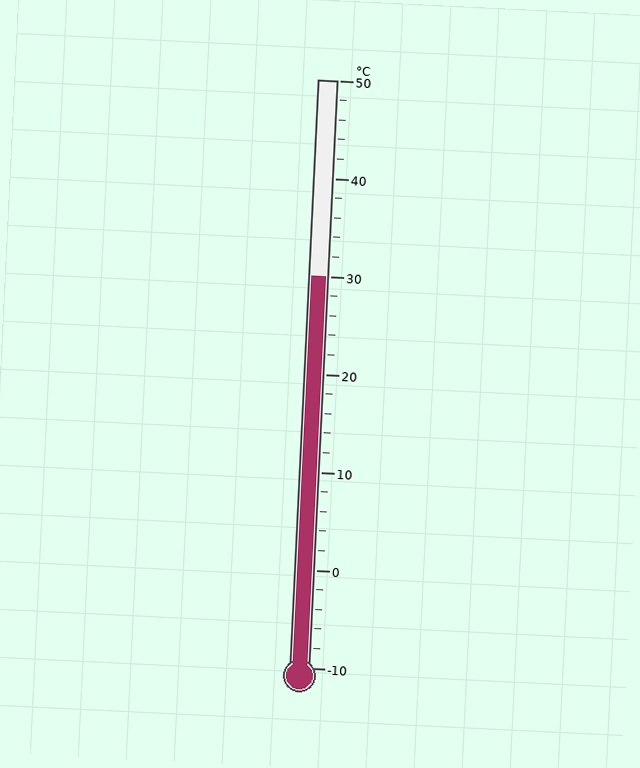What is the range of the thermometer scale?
The thermometer scale ranges from -10°C to 50°C.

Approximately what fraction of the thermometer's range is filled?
The thermometer is filled to approximately 65% of its range.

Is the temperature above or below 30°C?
The temperature is at 30°C.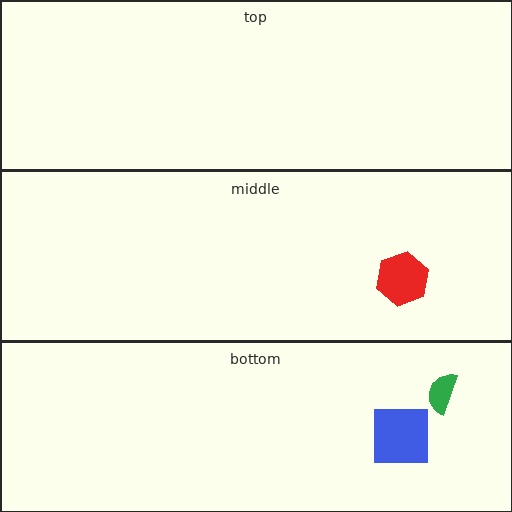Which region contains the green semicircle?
The bottom region.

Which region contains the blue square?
The bottom region.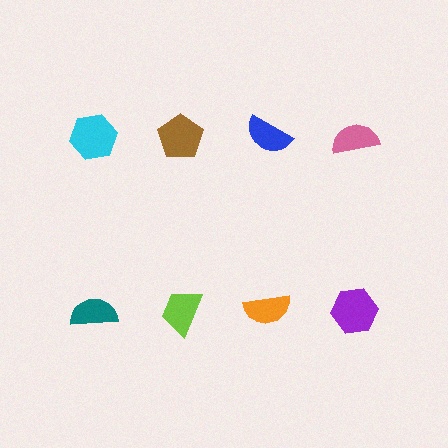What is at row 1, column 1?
A cyan hexagon.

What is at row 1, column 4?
A pink semicircle.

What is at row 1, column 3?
A blue semicircle.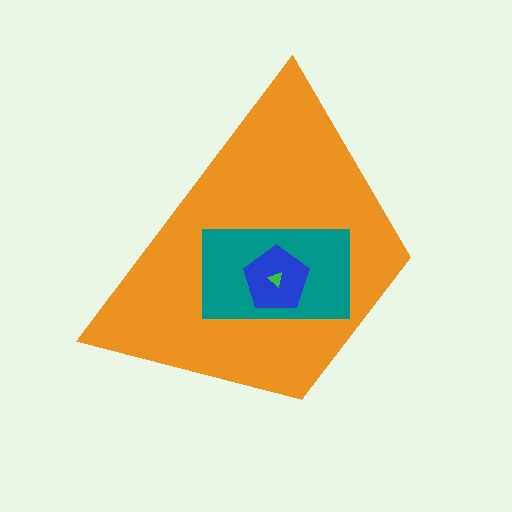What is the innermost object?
The green triangle.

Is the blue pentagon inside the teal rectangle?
Yes.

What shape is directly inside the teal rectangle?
The blue pentagon.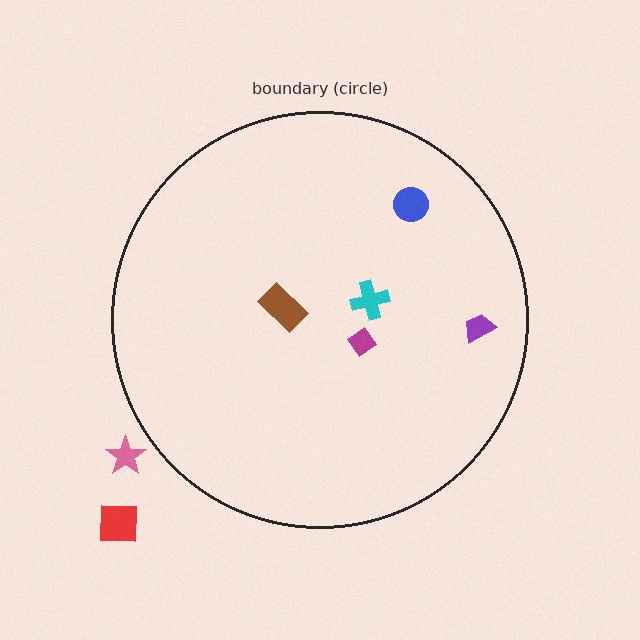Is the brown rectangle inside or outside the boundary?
Inside.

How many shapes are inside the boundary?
5 inside, 2 outside.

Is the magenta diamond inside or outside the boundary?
Inside.